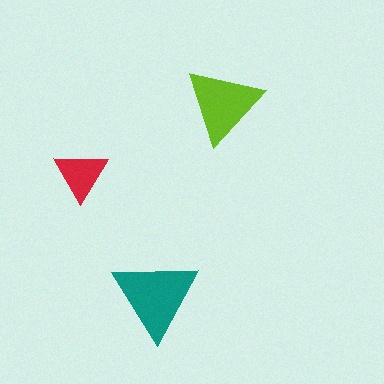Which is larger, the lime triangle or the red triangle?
The lime one.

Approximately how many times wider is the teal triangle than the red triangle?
About 1.5 times wider.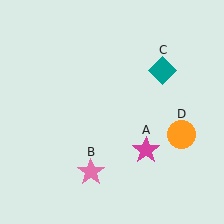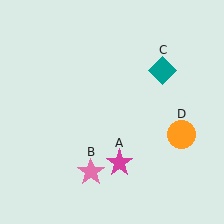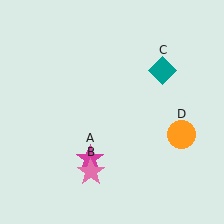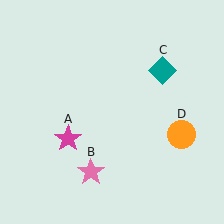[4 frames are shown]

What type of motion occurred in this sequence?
The magenta star (object A) rotated clockwise around the center of the scene.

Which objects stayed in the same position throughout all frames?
Pink star (object B) and teal diamond (object C) and orange circle (object D) remained stationary.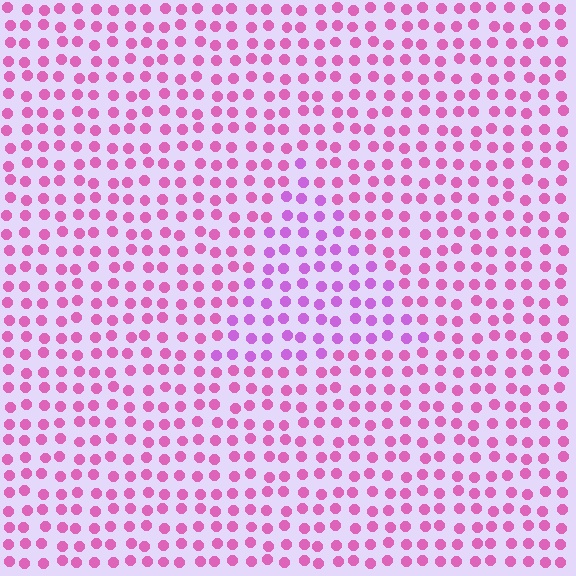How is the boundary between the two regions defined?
The boundary is defined purely by a slight shift in hue (about 28 degrees). Spacing, size, and orientation are identical on both sides.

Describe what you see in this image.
The image is filled with small pink elements in a uniform arrangement. A triangle-shaped region is visible where the elements are tinted to a slightly different hue, forming a subtle color boundary.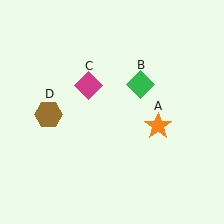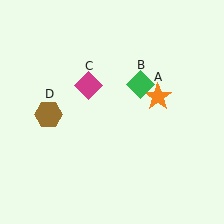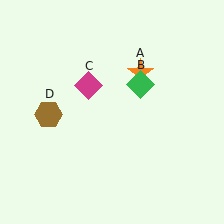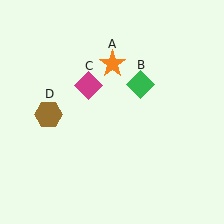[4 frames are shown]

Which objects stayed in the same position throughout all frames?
Green diamond (object B) and magenta diamond (object C) and brown hexagon (object D) remained stationary.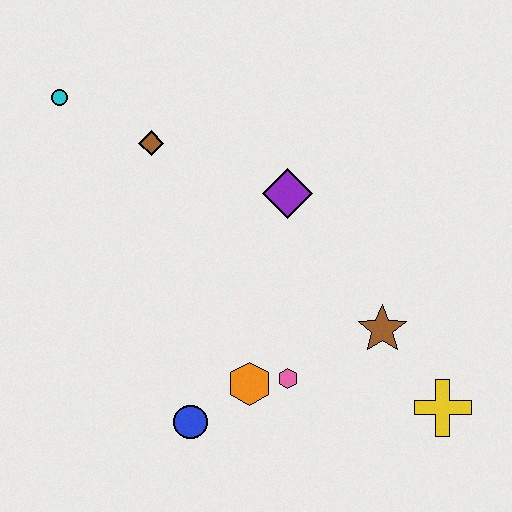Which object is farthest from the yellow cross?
The cyan circle is farthest from the yellow cross.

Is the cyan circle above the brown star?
Yes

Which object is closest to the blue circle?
The orange hexagon is closest to the blue circle.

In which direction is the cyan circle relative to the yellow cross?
The cyan circle is to the left of the yellow cross.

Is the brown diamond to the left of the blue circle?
Yes